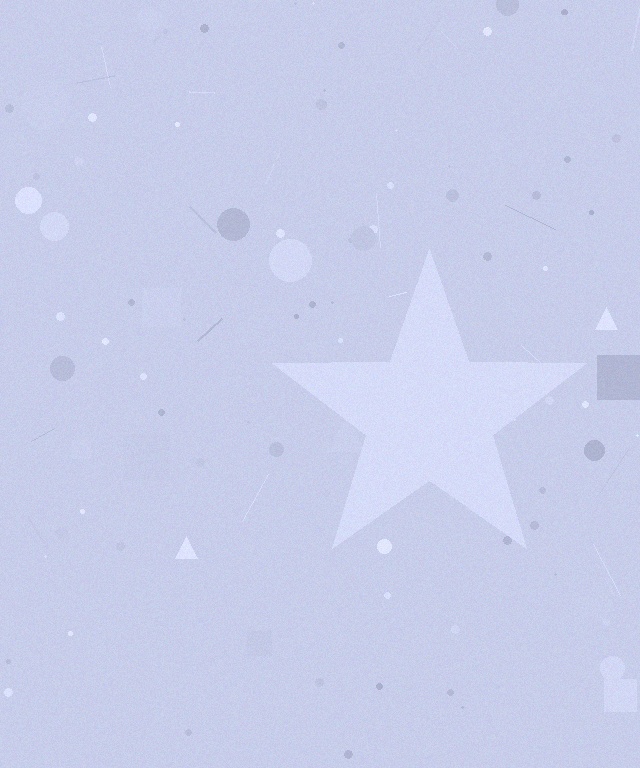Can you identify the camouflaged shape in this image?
The camouflaged shape is a star.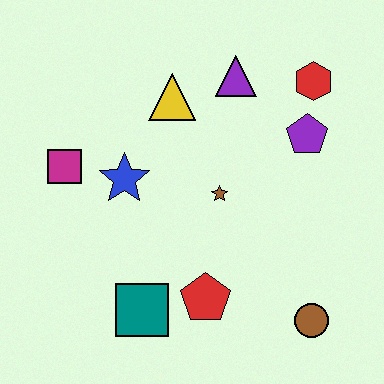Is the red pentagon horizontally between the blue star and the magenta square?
No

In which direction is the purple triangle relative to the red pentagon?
The purple triangle is above the red pentagon.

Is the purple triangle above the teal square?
Yes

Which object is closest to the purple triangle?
The yellow triangle is closest to the purple triangle.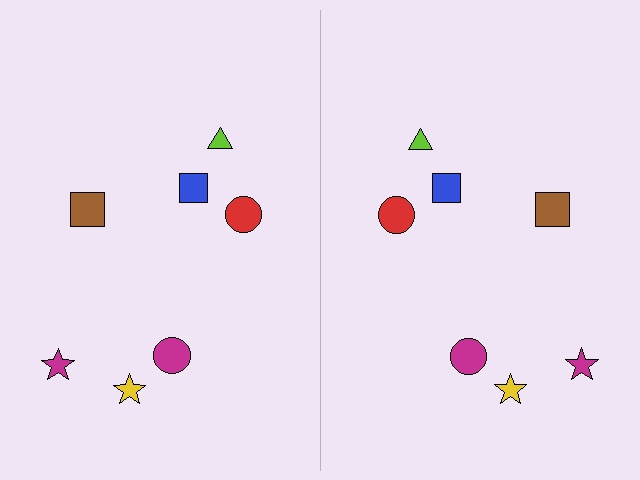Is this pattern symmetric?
Yes, this pattern has bilateral (reflection) symmetry.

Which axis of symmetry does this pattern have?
The pattern has a vertical axis of symmetry running through the center of the image.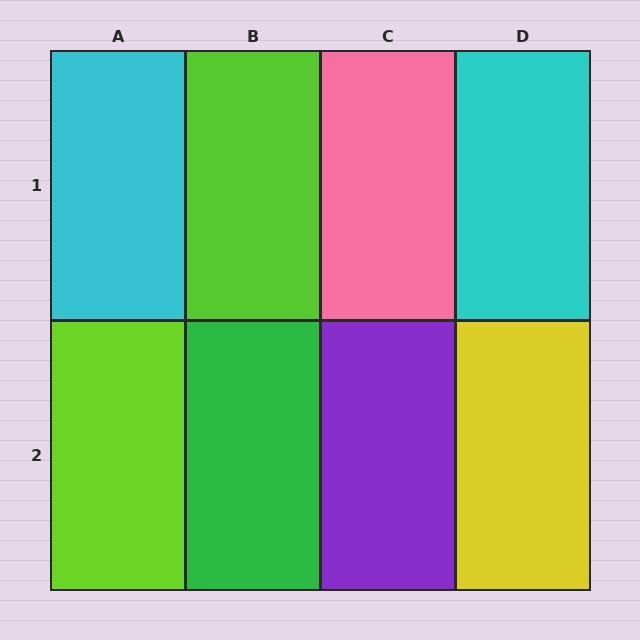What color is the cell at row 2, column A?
Lime.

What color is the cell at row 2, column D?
Yellow.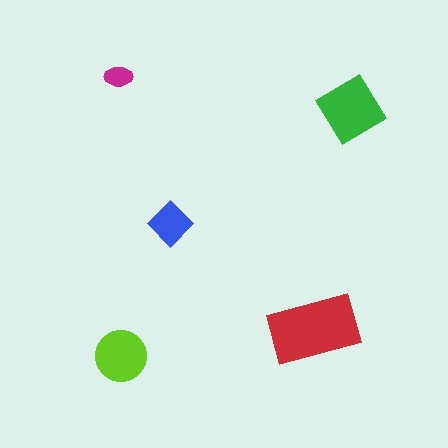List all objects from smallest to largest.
The magenta ellipse, the blue diamond, the lime circle, the green diamond, the red rectangle.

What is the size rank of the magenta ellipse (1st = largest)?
5th.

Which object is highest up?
The magenta ellipse is topmost.